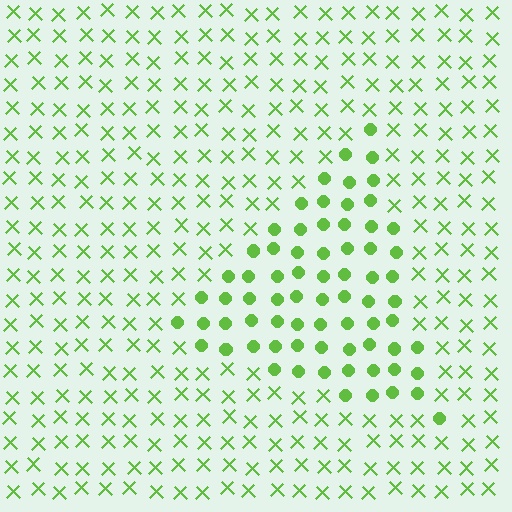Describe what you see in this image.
The image is filled with small lime elements arranged in a uniform grid. A triangle-shaped region contains circles, while the surrounding area contains X marks. The boundary is defined purely by the change in element shape.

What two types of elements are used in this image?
The image uses circles inside the triangle region and X marks outside it.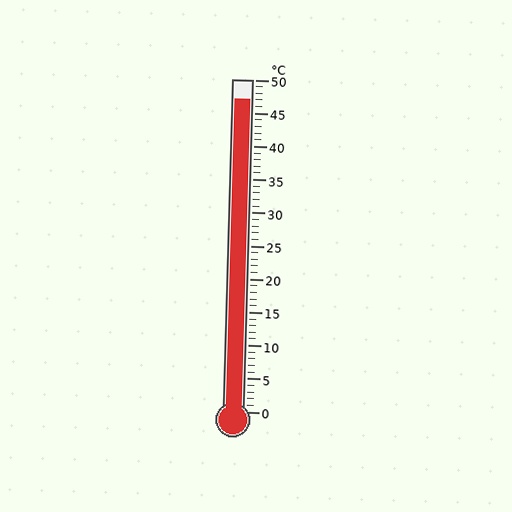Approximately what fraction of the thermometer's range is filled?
The thermometer is filled to approximately 95% of its range.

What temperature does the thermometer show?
The thermometer shows approximately 47°C.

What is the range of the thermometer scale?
The thermometer scale ranges from 0°C to 50°C.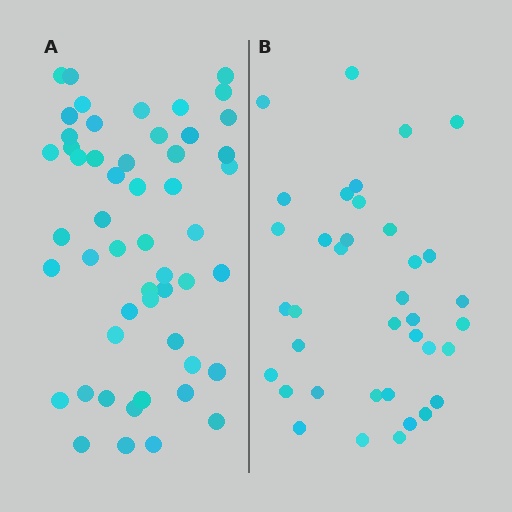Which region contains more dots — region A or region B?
Region A (the left region) has more dots.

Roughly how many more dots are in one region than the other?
Region A has approximately 15 more dots than region B.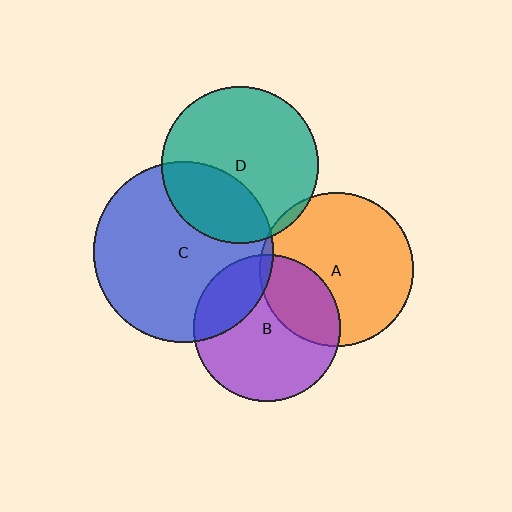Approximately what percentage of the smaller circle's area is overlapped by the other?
Approximately 30%.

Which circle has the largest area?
Circle C (blue).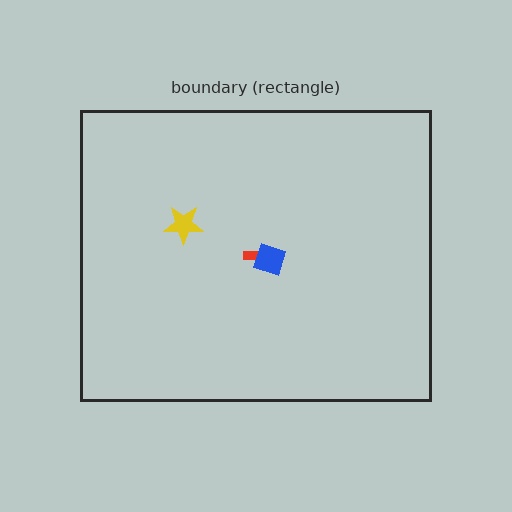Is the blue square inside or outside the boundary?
Inside.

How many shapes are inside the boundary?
3 inside, 0 outside.